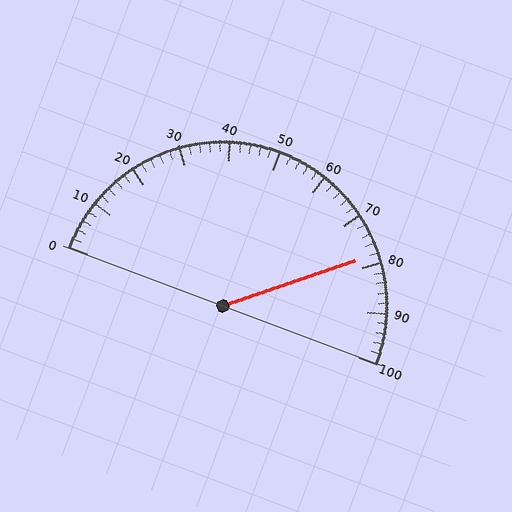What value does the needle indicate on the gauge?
The needle indicates approximately 78.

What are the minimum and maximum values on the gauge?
The gauge ranges from 0 to 100.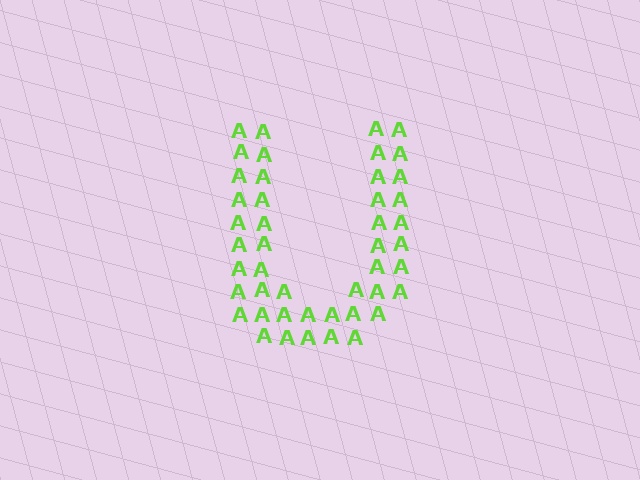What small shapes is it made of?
It is made of small letter A's.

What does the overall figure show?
The overall figure shows the letter U.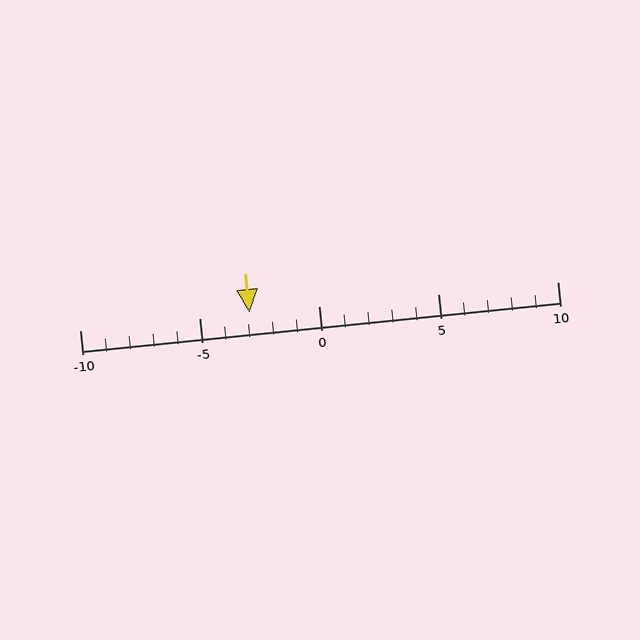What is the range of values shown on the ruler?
The ruler shows values from -10 to 10.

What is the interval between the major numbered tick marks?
The major tick marks are spaced 5 units apart.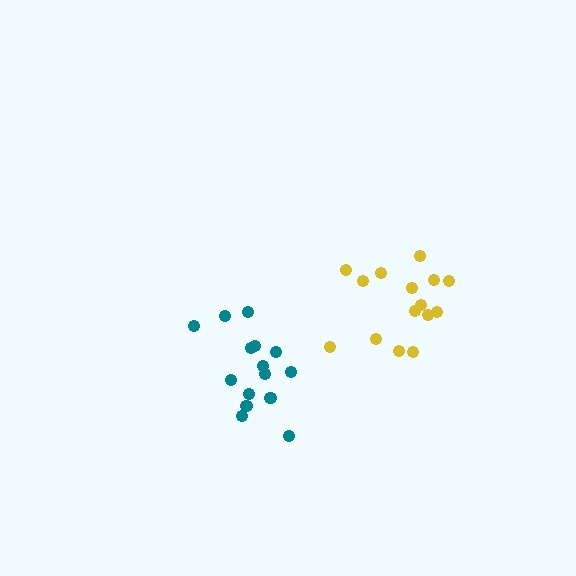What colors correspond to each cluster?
The clusters are colored: yellow, teal.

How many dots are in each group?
Group 1: 15 dots, Group 2: 16 dots (31 total).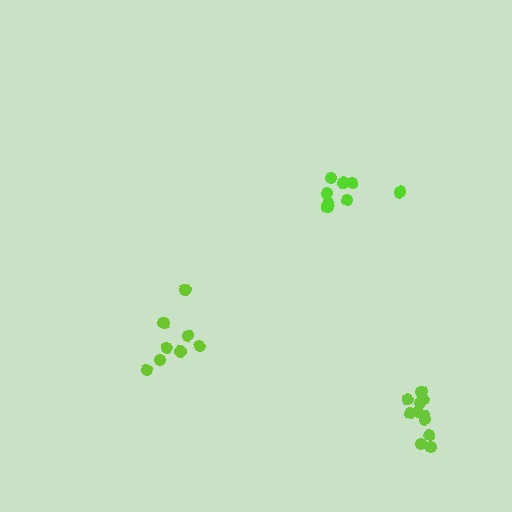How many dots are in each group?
Group 1: 11 dots, Group 2: 8 dots, Group 3: 8 dots (27 total).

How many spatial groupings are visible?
There are 3 spatial groupings.